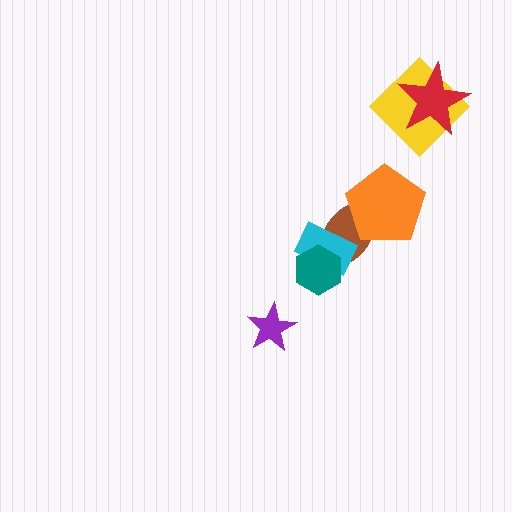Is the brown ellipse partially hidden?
Yes, it is partially covered by another shape.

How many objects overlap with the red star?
1 object overlaps with the red star.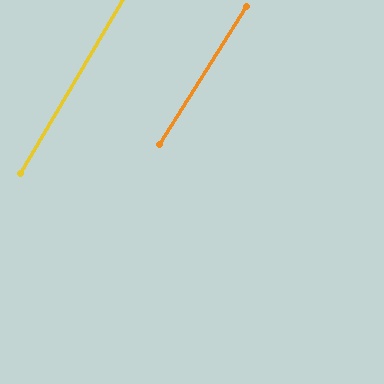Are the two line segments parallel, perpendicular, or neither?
Parallel — their directions differ by only 1.9°.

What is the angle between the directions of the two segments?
Approximately 2 degrees.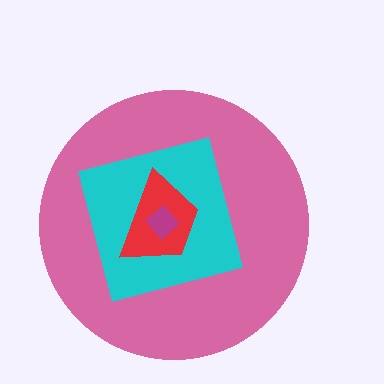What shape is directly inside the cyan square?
The red trapezoid.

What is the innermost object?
The magenta diamond.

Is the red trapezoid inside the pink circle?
Yes.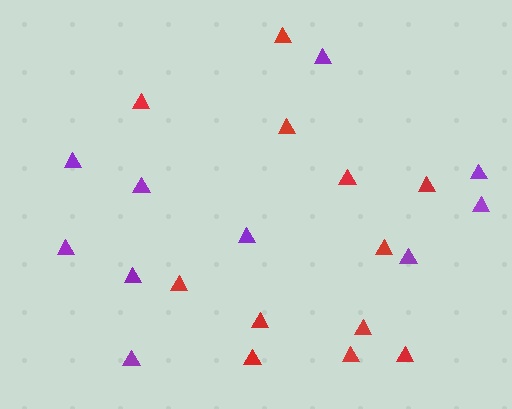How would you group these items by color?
There are 2 groups: one group of red triangles (12) and one group of purple triangles (10).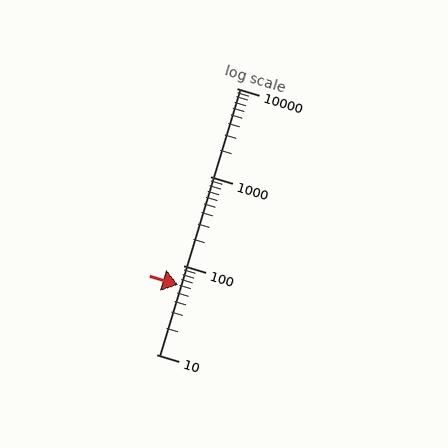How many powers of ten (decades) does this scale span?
The scale spans 3 decades, from 10 to 10000.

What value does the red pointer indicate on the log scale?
The pointer indicates approximately 60.